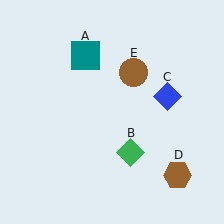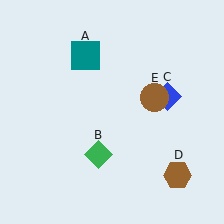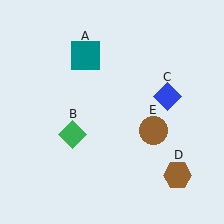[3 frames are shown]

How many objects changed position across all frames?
2 objects changed position: green diamond (object B), brown circle (object E).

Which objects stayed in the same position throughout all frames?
Teal square (object A) and blue diamond (object C) and brown hexagon (object D) remained stationary.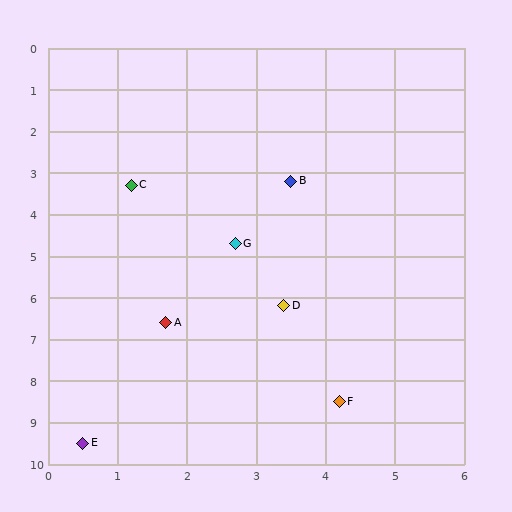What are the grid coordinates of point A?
Point A is at approximately (1.7, 6.6).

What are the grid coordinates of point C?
Point C is at approximately (1.2, 3.3).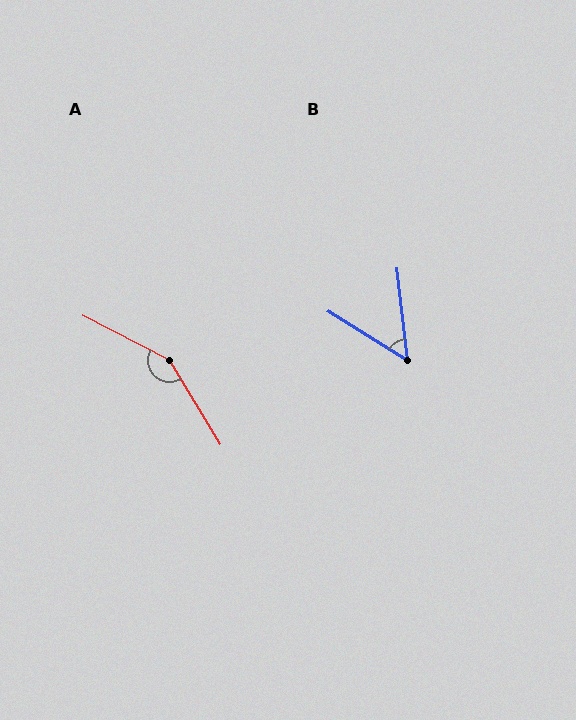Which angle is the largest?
A, at approximately 149 degrees.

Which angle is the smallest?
B, at approximately 52 degrees.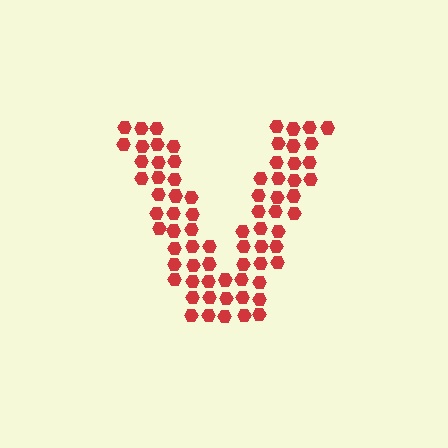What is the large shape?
The large shape is the letter V.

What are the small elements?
The small elements are hexagons.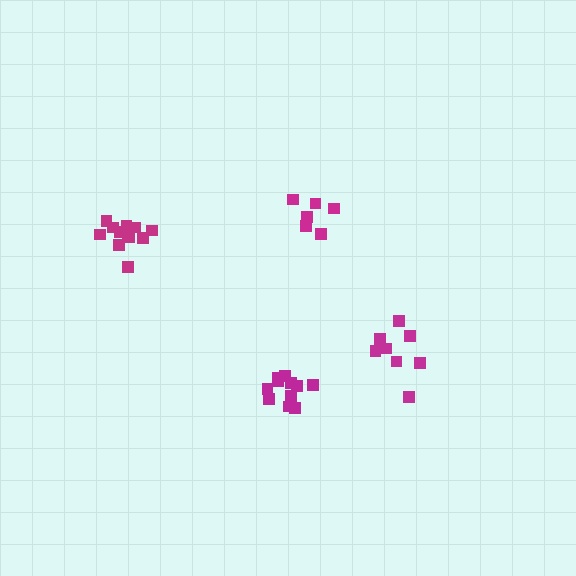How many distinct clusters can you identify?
There are 4 distinct clusters.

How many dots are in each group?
Group 1: 8 dots, Group 2: 6 dots, Group 3: 12 dots, Group 4: 12 dots (38 total).